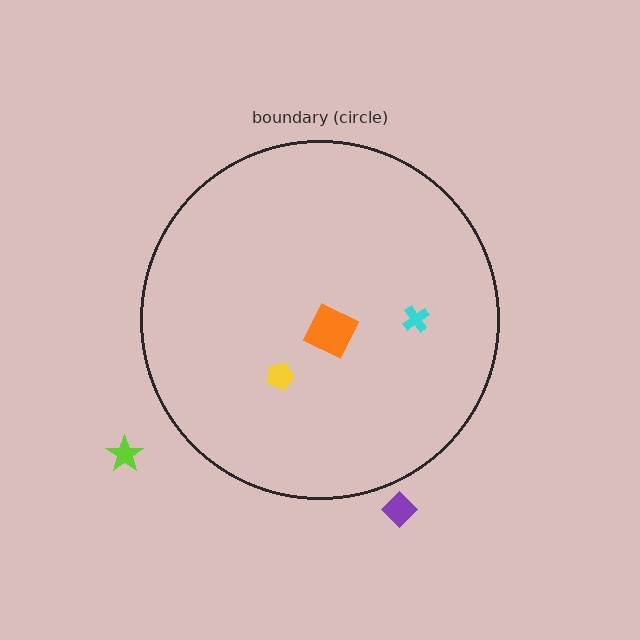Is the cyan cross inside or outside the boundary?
Inside.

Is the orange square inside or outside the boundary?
Inside.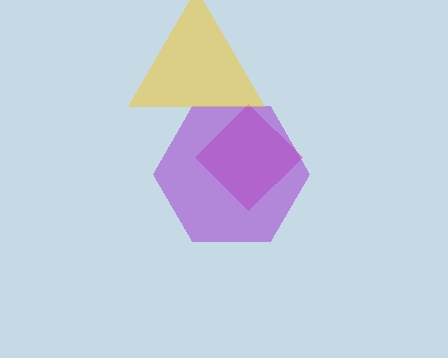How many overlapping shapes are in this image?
There are 3 overlapping shapes in the image.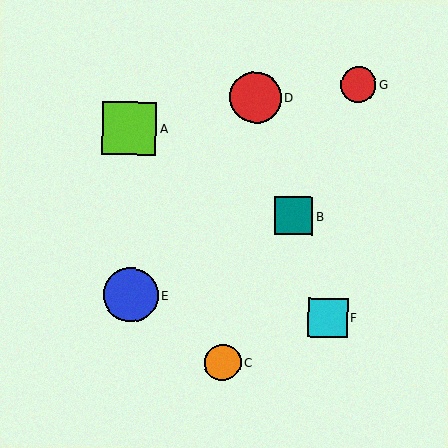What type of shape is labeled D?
Shape D is a red circle.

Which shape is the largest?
The blue circle (labeled E) is the largest.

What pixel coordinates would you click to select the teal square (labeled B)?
Click at (294, 216) to select the teal square B.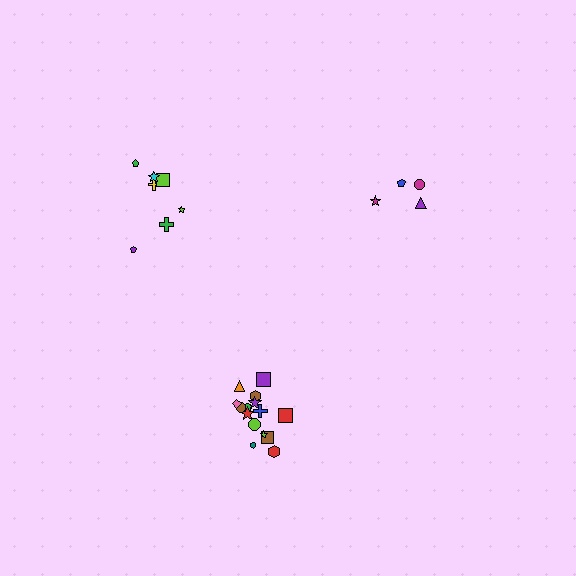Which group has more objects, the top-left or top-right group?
The top-left group.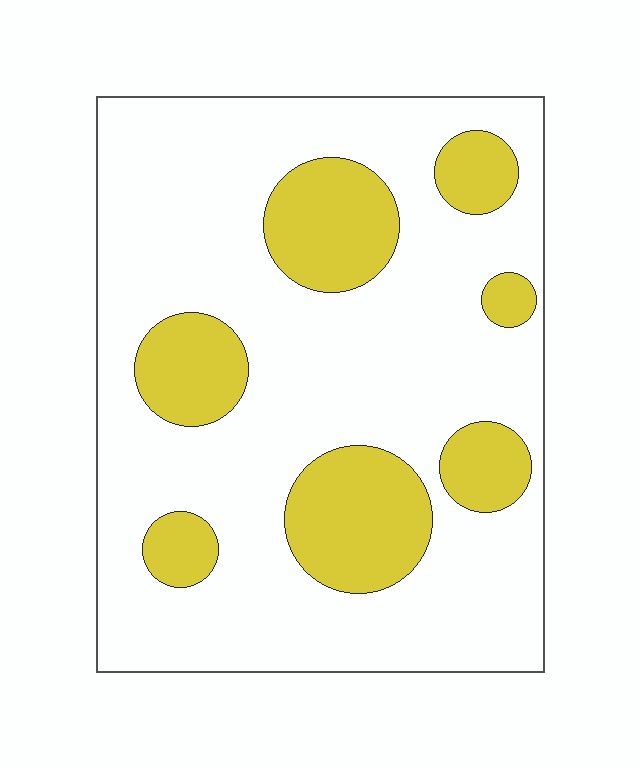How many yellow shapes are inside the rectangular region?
7.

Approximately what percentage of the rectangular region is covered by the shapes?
Approximately 25%.